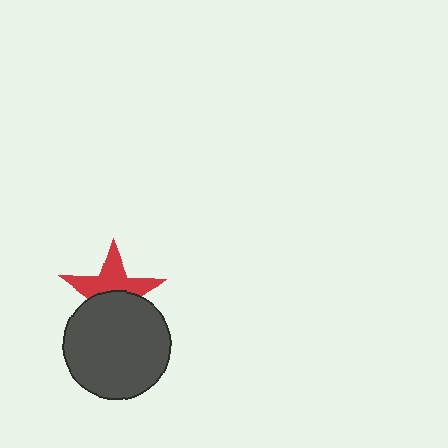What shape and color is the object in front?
The object in front is a dark gray circle.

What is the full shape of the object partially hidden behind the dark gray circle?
The partially hidden object is a red star.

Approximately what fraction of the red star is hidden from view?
Roughly 50% of the red star is hidden behind the dark gray circle.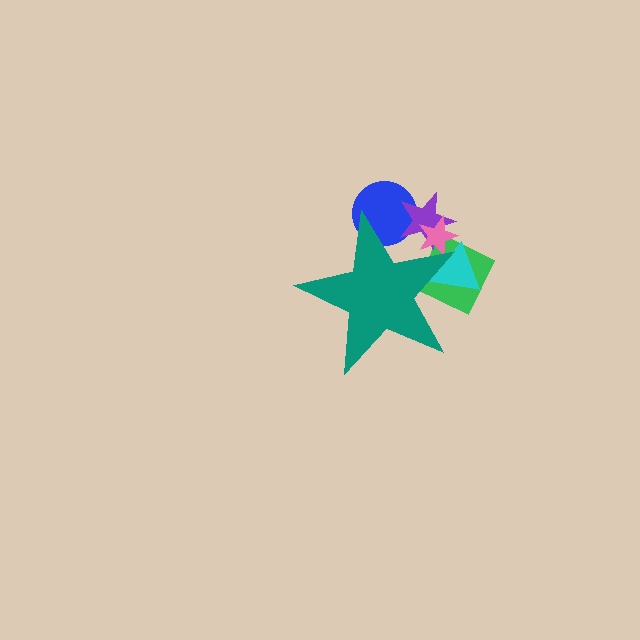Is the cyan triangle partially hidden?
Yes, the cyan triangle is partially hidden behind the teal star.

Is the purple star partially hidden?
Yes, the purple star is partially hidden behind the teal star.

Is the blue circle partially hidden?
Yes, the blue circle is partially hidden behind the teal star.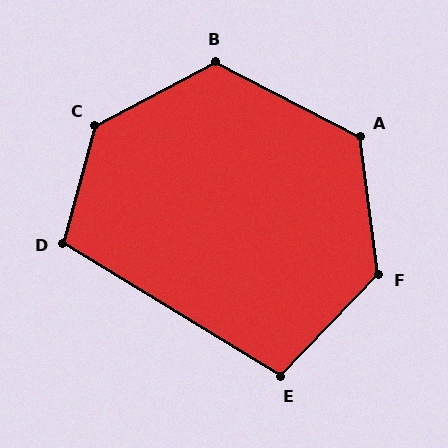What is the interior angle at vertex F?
Approximately 129 degrees (obtuse).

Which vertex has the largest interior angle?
C, at approximately 133 degrees.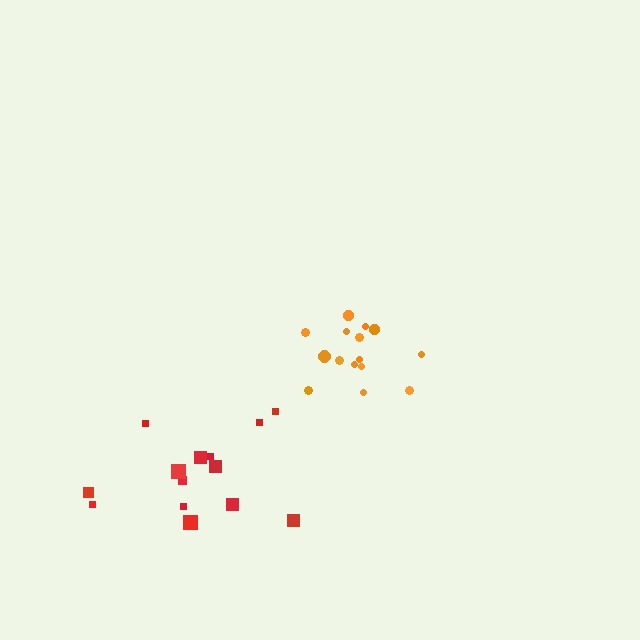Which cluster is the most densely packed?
Orange.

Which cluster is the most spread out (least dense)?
Red.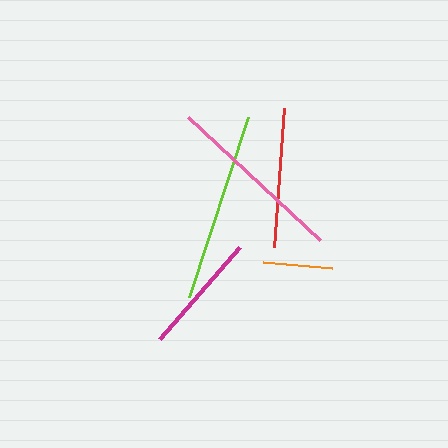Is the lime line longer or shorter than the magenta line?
The lime line is longer than the magenta line.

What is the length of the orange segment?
The orange segment is approximately 69 pixels long.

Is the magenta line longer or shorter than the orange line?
The magenta line is longer than the orange line.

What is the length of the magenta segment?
The magenta segment is approximately 122 pixels long.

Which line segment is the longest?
The lime line is the longest at approximately 190 pixels.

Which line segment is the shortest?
The orange line is the shortest at approximately 69 pixels.